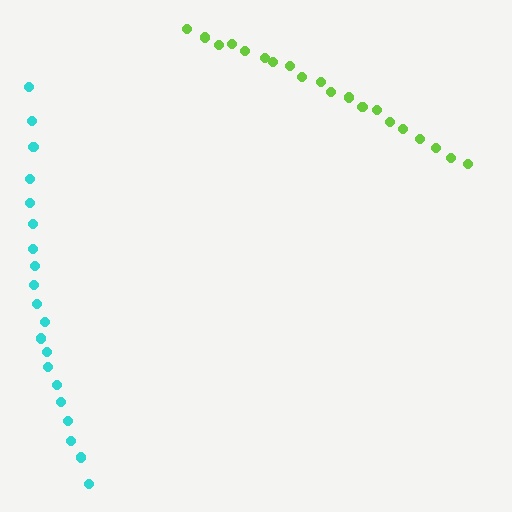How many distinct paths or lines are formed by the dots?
There are 2 distinct paths.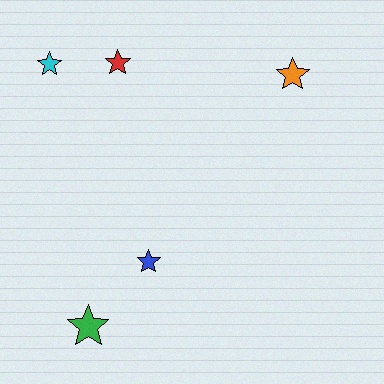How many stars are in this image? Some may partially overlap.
There are 5 stars.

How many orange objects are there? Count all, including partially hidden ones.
There is 1 orange object.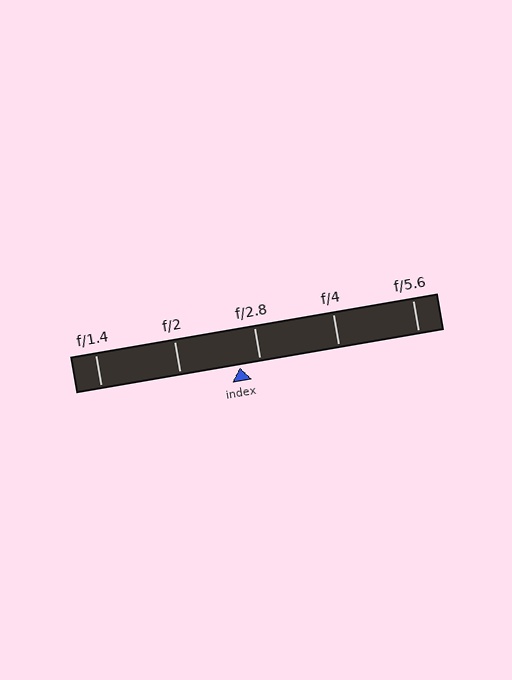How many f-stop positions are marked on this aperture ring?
There are 5 f-stop positions marked.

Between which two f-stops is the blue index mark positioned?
The index mark is between f/2 and f/2.8.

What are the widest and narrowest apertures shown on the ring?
The widest aperture shown is f/1.4 and the narrowest is f/5.6.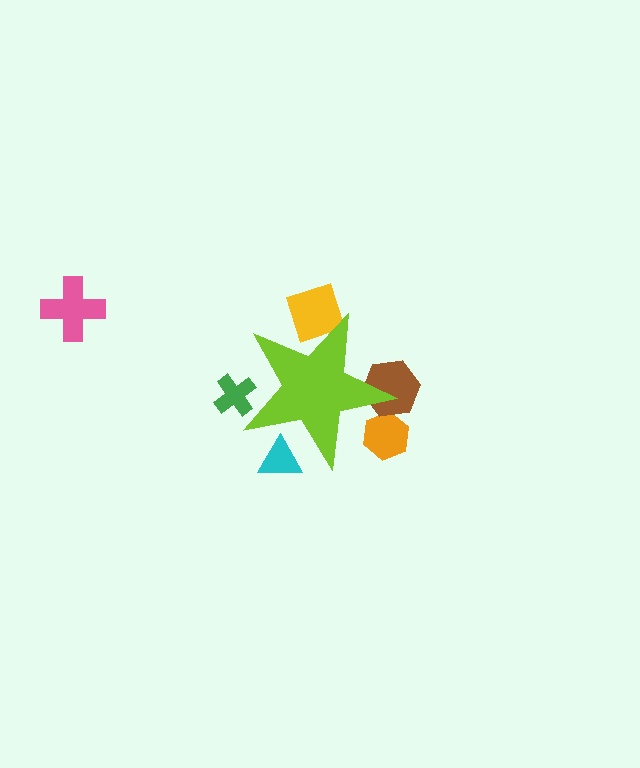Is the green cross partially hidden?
Yes, the green cross is partially hidden behind the lime star.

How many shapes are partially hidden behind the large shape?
5 shapes are partially hidden.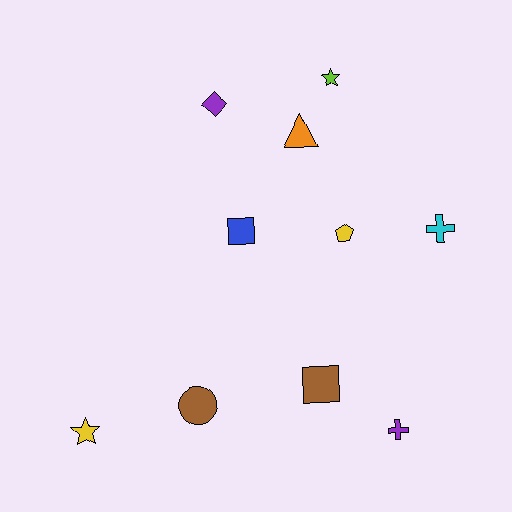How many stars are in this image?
There are 2 stars.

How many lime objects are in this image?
There is 1 lime object.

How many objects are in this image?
There are 10 objects.